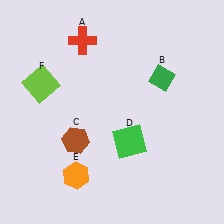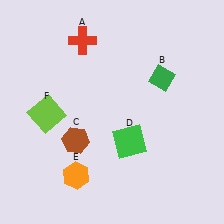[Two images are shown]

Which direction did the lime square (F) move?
The lime square (F) moved down.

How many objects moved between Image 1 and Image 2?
1 object moved between the two images.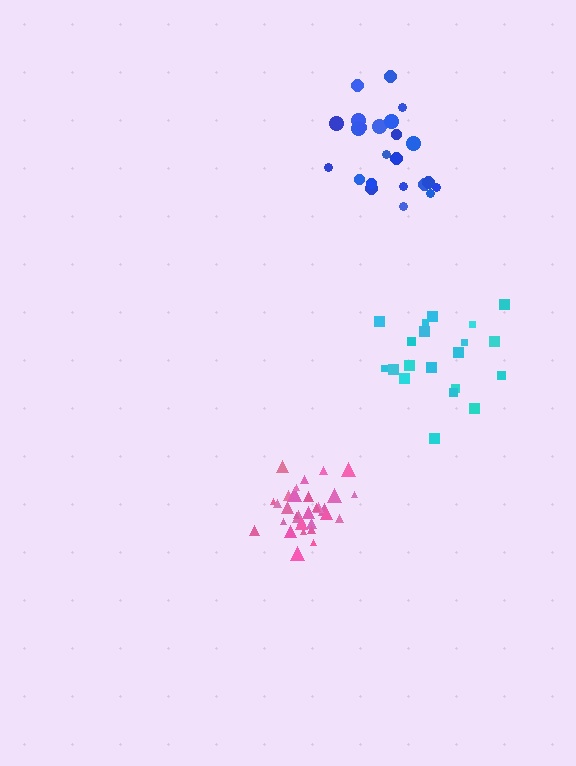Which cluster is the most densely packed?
Pink.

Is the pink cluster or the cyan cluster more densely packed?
Pink.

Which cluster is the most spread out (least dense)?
Cyan.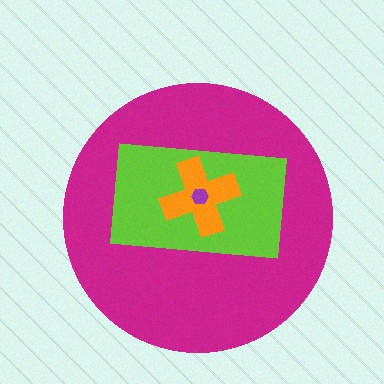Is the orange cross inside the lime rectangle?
Yes.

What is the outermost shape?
The magenta circle.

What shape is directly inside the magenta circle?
The lime rectangle.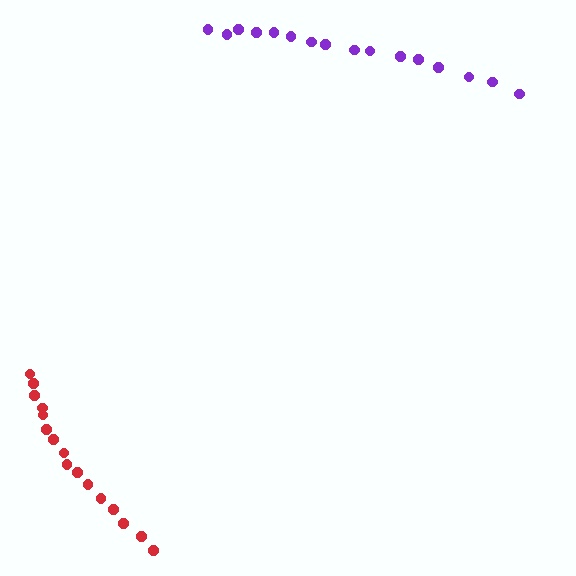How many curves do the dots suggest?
There are 2 distinct paths.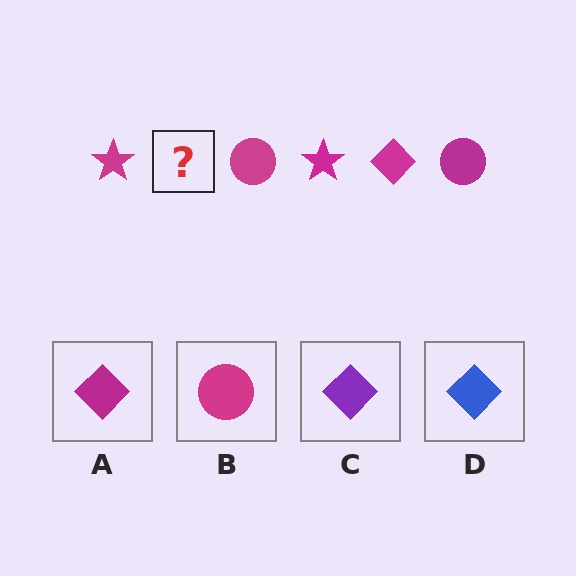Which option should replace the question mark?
Option A.